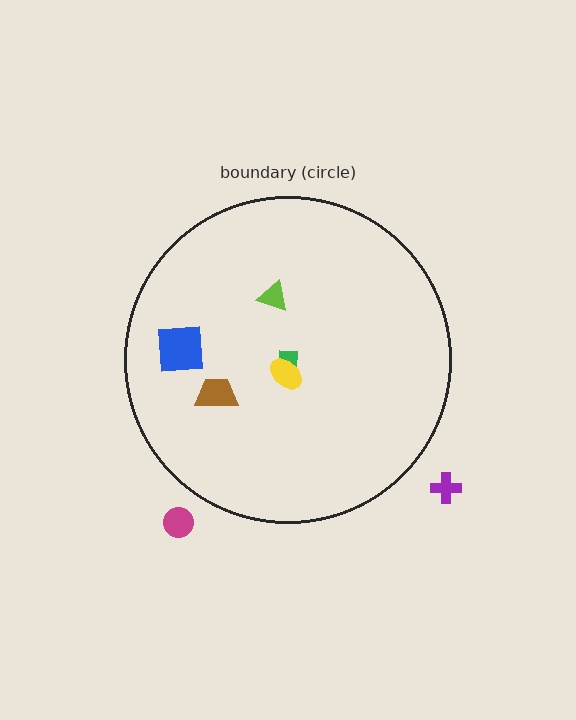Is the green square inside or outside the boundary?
Inside.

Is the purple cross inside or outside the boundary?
Outside.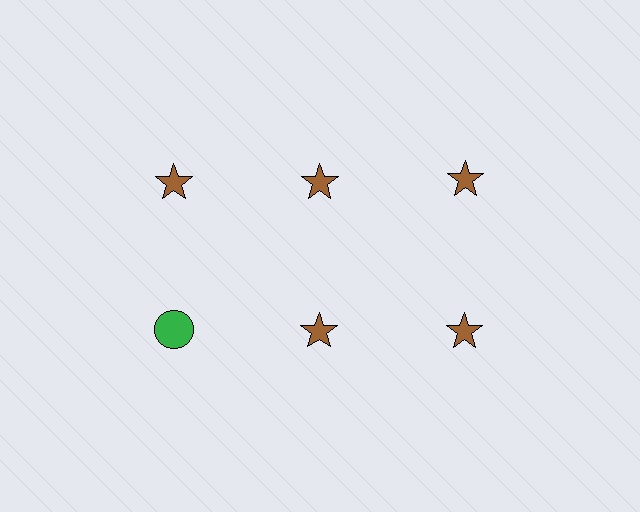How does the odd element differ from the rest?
It differs in both color (green instead of brown) and shape (circle instead of star).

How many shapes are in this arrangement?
There are 6 shapes arranged in a grid pattern.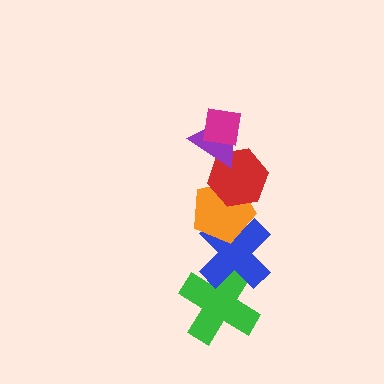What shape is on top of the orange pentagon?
The red hexagon is on top of the orange pentagon.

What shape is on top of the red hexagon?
The purple triangle is on top of the red hexagon.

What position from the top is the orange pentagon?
The orange pentagon is 4th from the top.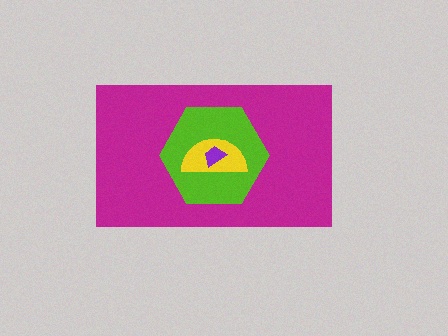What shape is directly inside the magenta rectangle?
The lime hexagon.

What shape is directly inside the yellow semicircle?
The purple trapezoid.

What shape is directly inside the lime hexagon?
The yellow semicircle.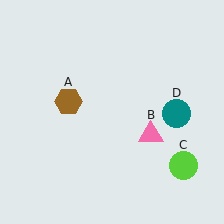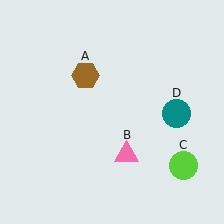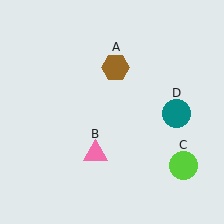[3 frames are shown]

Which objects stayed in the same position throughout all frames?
Lime circle (object C) and teal circle (object D) remained stationary.